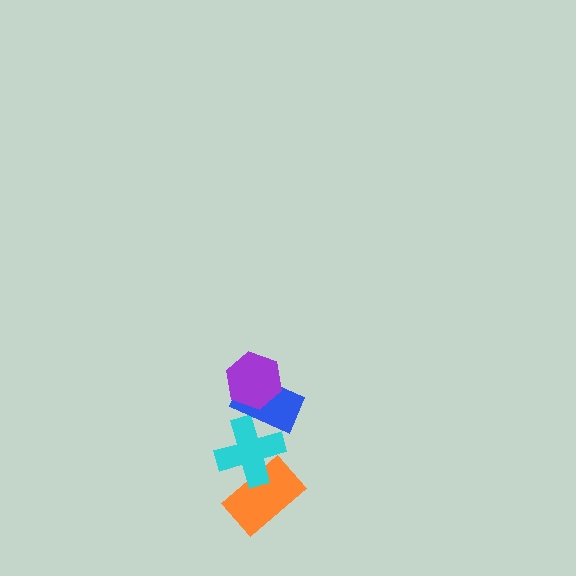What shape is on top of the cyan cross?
The blue rectangle is on top of the cyan cross.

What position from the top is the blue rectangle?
The blue rectangle is 2nd from the top.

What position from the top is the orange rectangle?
The orange rectangle is 4th from the top.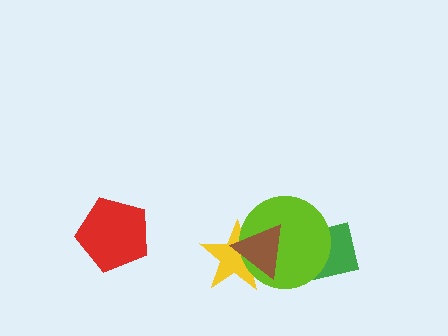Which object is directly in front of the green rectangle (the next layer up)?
The lime circle is directly in front of the green rectangle.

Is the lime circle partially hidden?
Yes, it is partially covered by another shape.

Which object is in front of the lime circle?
The brown triangle is in front of the lime circle.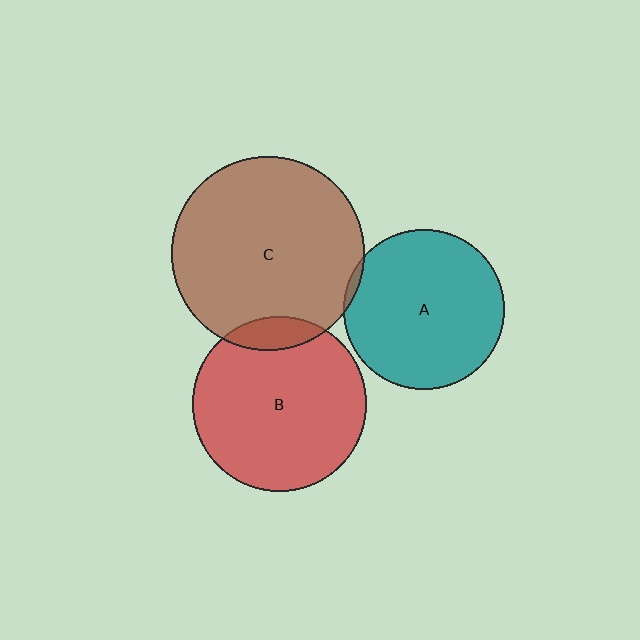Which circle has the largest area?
Circle C (brown).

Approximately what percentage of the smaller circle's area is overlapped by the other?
Approximately 5%.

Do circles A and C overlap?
Yes.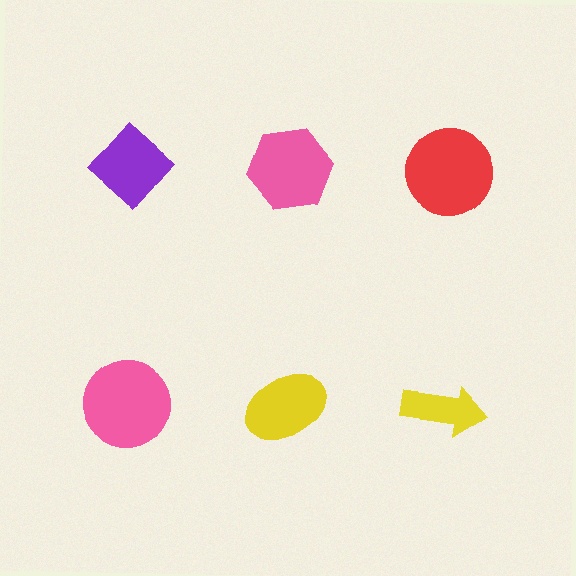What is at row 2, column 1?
A pink circle.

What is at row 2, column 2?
A yellow ellipse.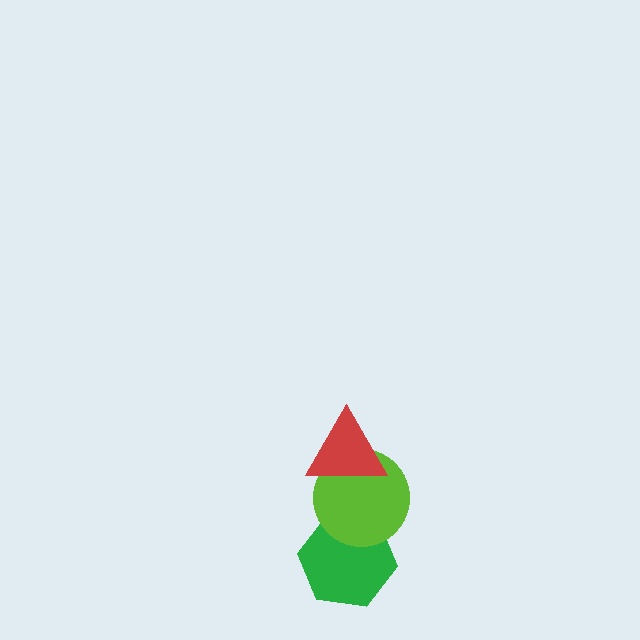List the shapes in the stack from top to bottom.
From top to bottom: the red triangle, the lime circle, the green hexagon.